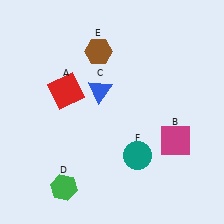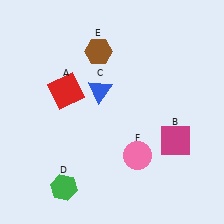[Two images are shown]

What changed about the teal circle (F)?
In Image 1, F is teal. In Image 2, it changed to pink.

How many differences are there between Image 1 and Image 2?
There is 1 difference between the two images.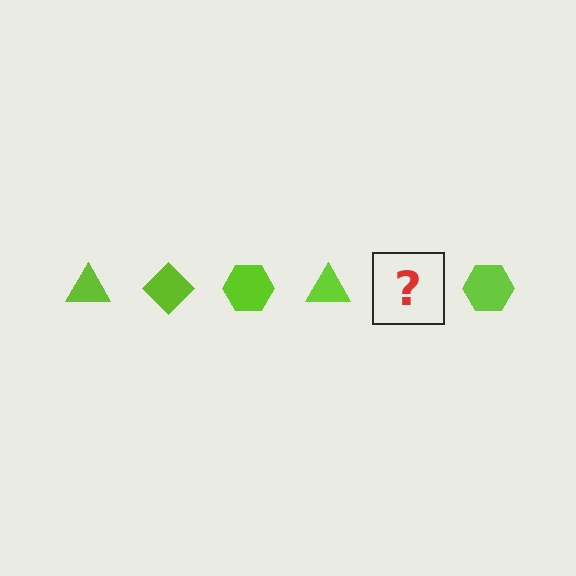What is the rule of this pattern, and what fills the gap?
The rule is that the pattern cycles through triangle, diamond, hexagon shapes in lime. The gap should be filled with a lime diamond.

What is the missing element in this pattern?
The missing element is a lime diamond.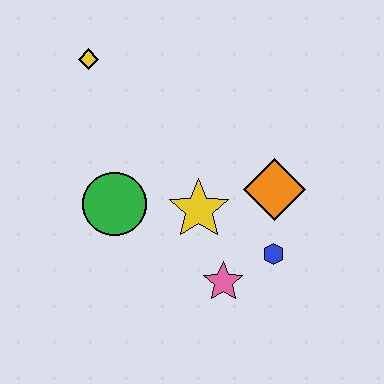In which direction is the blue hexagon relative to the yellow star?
The blue hexagon is to the right of the yellow star.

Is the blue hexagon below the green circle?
Yes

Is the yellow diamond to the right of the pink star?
No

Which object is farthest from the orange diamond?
The yellow diamond is farthest from the orange diamond.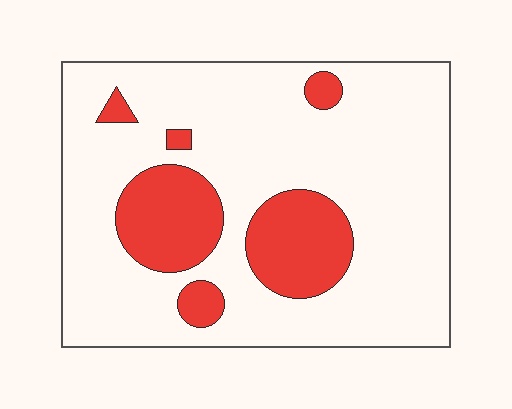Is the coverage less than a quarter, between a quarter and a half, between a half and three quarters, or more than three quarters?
Less than a quarter.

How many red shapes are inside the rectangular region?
6.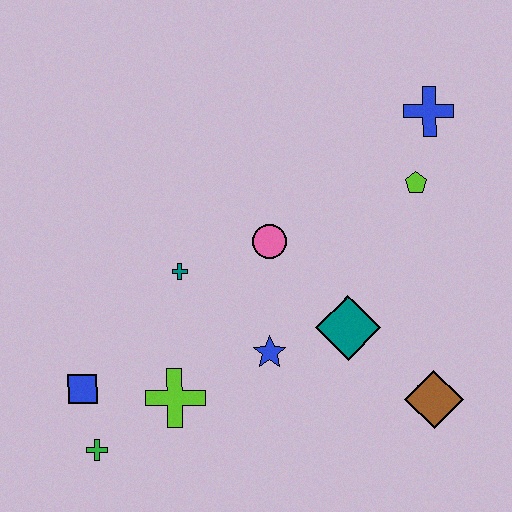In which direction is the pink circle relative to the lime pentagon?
The pink circle is to the left of the lime pentagon.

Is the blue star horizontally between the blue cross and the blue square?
Yes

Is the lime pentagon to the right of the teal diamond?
Yes